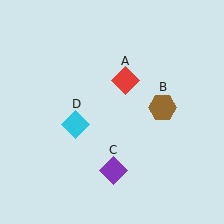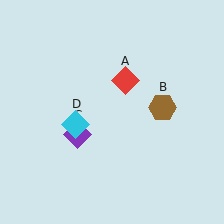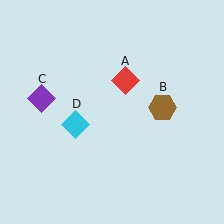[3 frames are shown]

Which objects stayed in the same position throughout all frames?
Red diamond (object A) and brown hexagon (object B) and cyan diamond (object D) remained stationary.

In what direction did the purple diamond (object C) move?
The purple diamond (object C) moved up and to the left.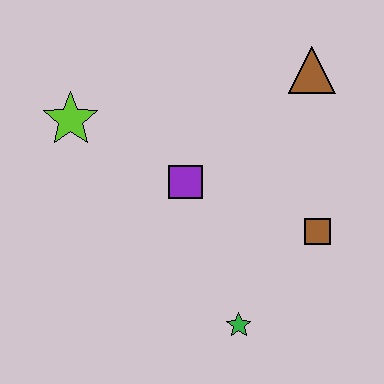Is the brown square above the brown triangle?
No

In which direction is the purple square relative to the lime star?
The purple square is to the right of the lime star.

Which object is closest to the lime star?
The purple square is closest to the lime star.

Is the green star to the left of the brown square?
Yes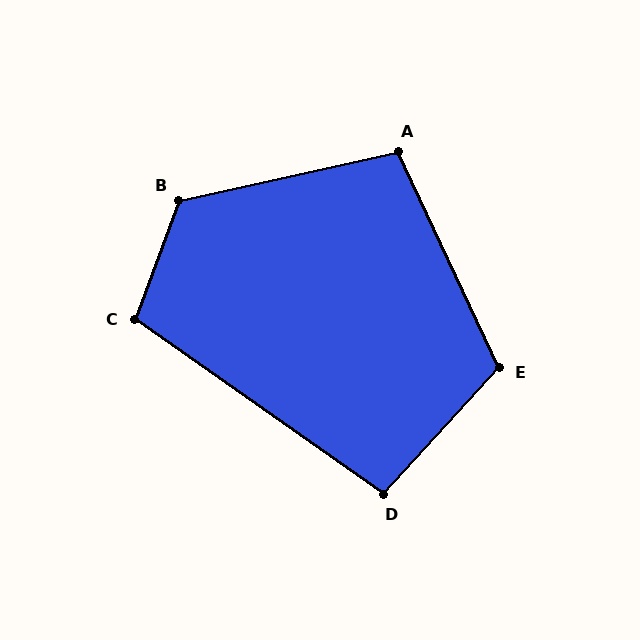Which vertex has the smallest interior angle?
D, at approximately 97 degrees.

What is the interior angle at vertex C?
Approximately 105 degrees (obtuse).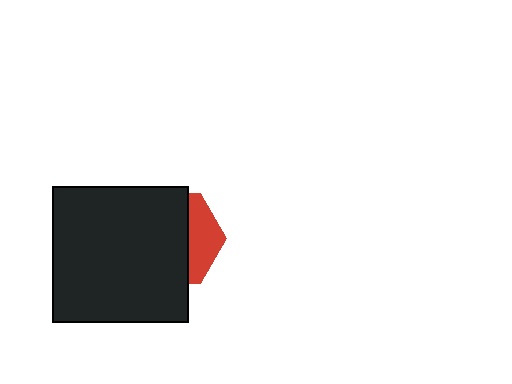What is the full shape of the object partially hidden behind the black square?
The partially hidden object is a red hexagon.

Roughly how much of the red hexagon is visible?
A small part of it is visible (roughly 31%).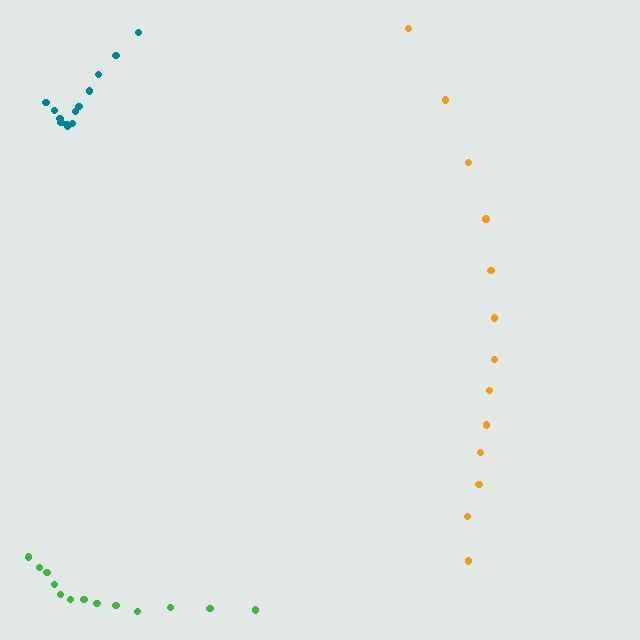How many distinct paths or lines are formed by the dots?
There are 3 distinct paths.